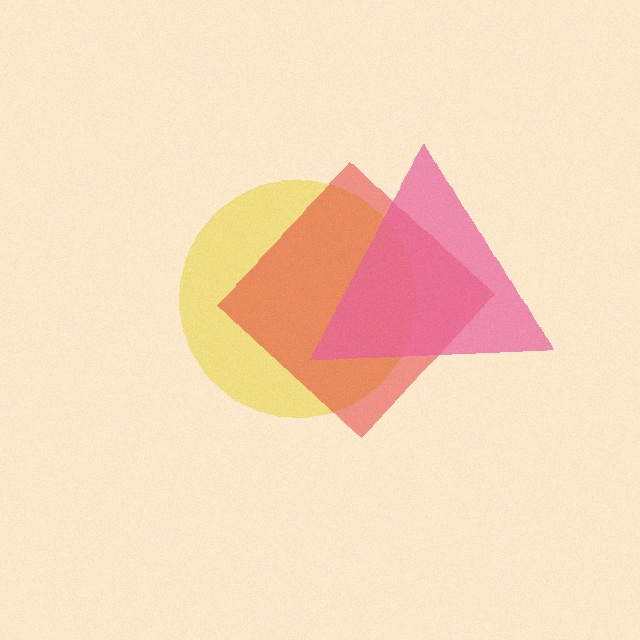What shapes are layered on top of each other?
The layered shapes are: a yellow circle, a red diamond, a pink triangle.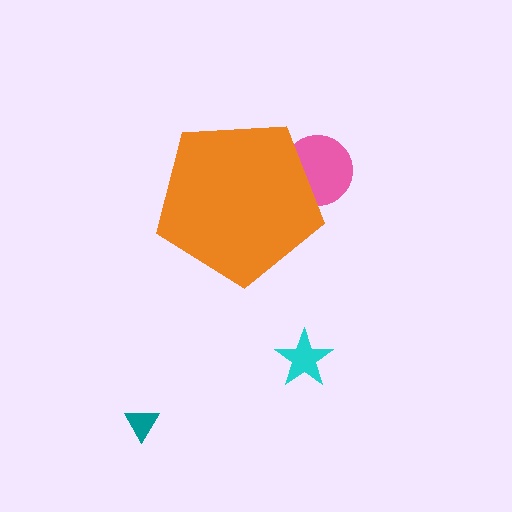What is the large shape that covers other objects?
An orange pentagon.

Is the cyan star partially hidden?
No, the cyan star is fully visible.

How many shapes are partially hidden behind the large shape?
1 shape is partially hidden.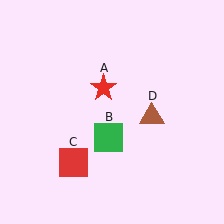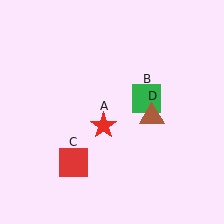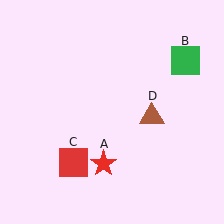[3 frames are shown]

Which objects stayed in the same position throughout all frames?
Red square (object C) and brown triangle (object D) remained stationary.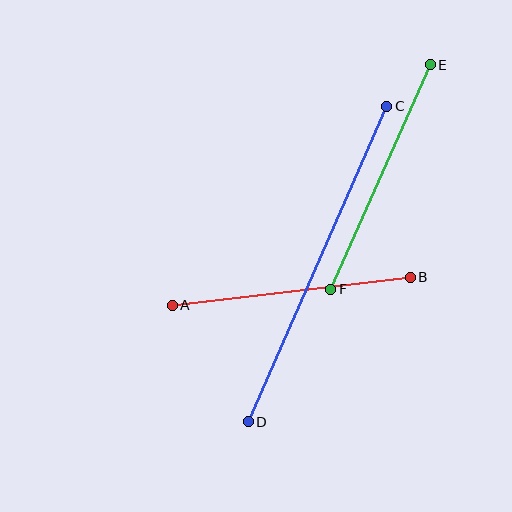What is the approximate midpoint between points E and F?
The midpoint is at approximately (380, 177) pixels.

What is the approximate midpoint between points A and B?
The midpoint is at approximately (291, 291) pixels.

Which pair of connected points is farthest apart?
Points C and D are farthest apart.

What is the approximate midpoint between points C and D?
The midpoint is at approximately (318, 264) pixels.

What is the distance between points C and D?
The distance is approximately 345 pixels.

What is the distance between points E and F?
The distance is approximately 246 pixels.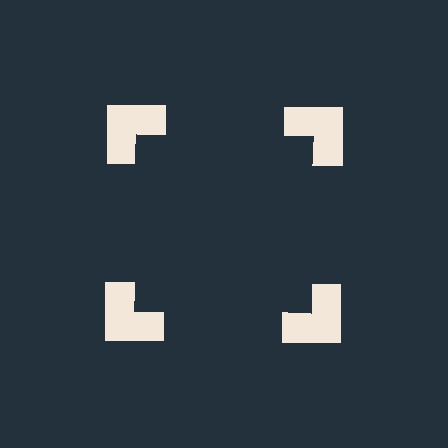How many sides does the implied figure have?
4 sides.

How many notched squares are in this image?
There are 4 — one at each vertex of the illusory square.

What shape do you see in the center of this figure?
An illusory square — its edges are inferred from the aligned wedge cuts in the notched squares, not physically drawn.